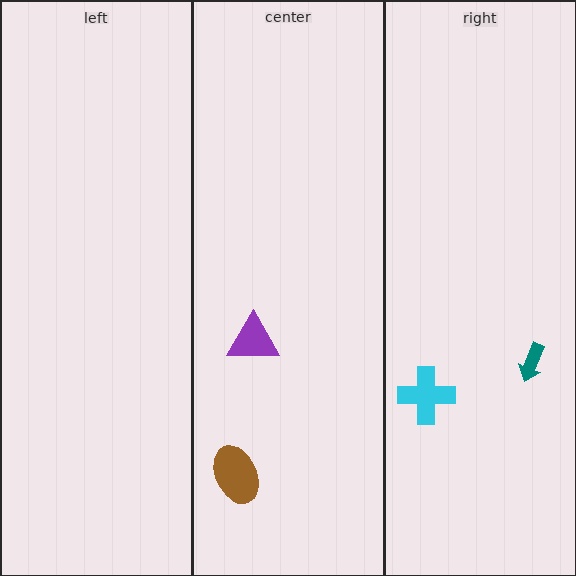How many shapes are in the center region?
2.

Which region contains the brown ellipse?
The center region.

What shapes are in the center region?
The purple triangle, the brown ellipse.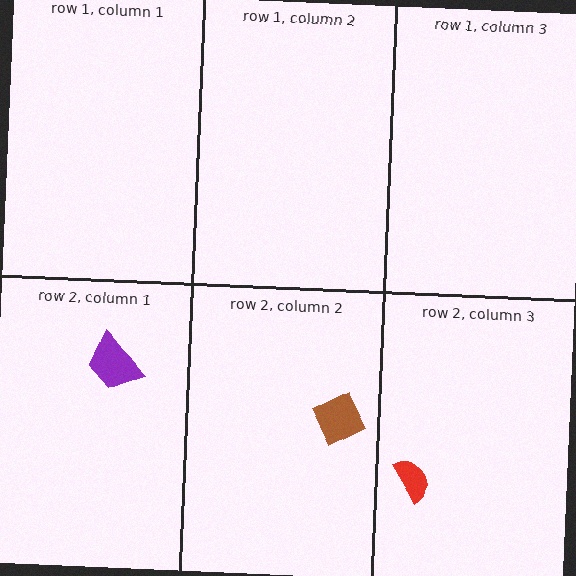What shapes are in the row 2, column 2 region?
The brown square.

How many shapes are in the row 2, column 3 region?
1.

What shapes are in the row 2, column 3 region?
The red semicircle.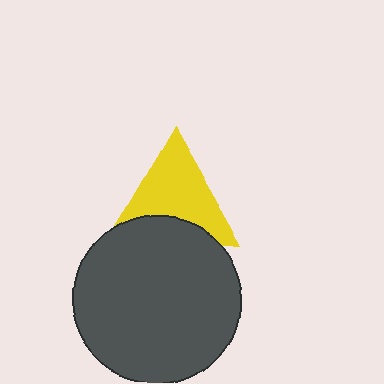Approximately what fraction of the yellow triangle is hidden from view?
Roughly 31% of the yellow triangle is hidden behind the dark gray circle.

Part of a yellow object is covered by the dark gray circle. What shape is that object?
It is a triangle.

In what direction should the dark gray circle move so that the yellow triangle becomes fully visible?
The dark gray circle should move down. That is the shortest direction to clear the overlap and leave the yellow triangle fully visible.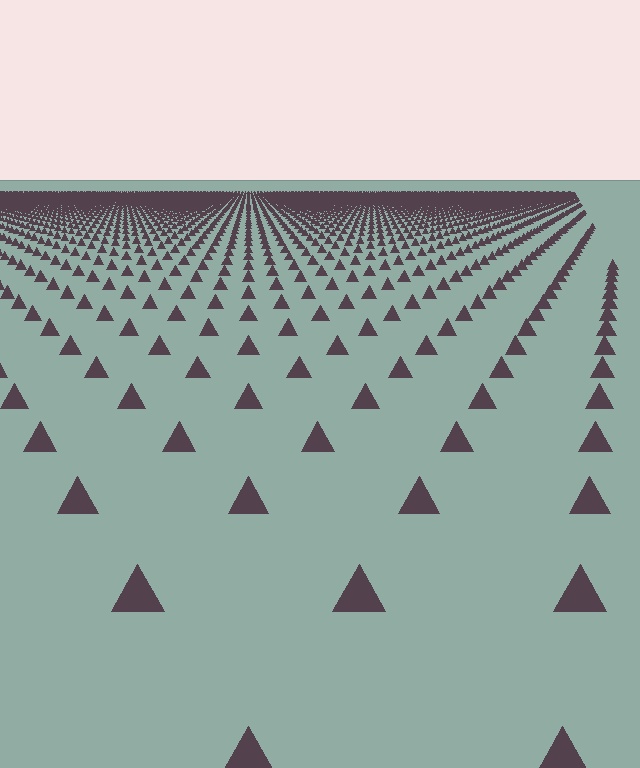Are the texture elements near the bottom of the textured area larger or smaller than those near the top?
Larger. Near the bottom, elements are closer to the viewer and appear at a bigger on-screen size.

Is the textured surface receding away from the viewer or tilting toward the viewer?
The surface is receding away from the viewer. Texture elements get smaller and denser toward the top.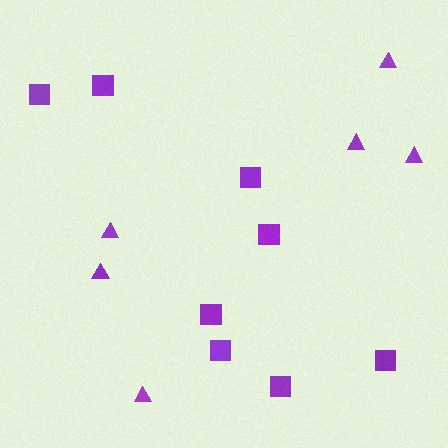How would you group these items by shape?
There are 2 groups: one group of triangles (6) and one group of squares (8).